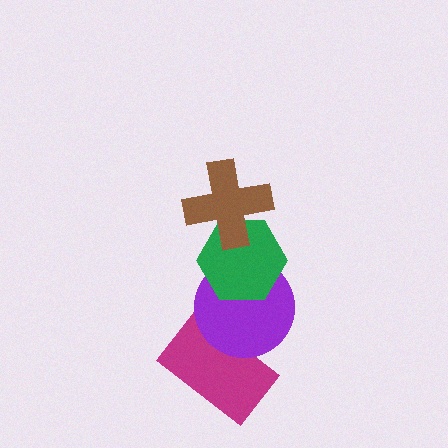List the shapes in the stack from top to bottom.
From top to bottom: the brown cross, the green hexagon, the purple circle, the magenta rectangle.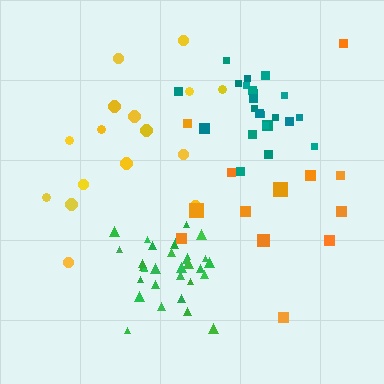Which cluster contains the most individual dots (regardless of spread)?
Green (31).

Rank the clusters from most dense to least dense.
teal, green, yellow, orange.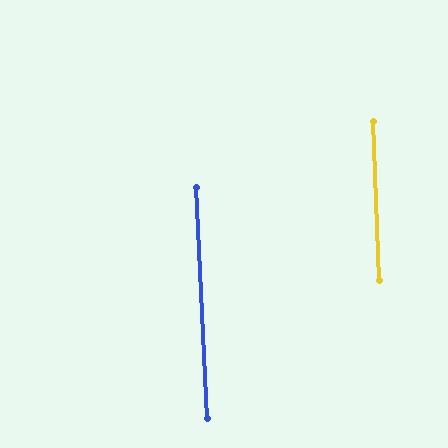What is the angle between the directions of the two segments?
Approximately 1 degree.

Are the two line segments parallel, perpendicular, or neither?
Parallel — their directions differ by only 0.6°.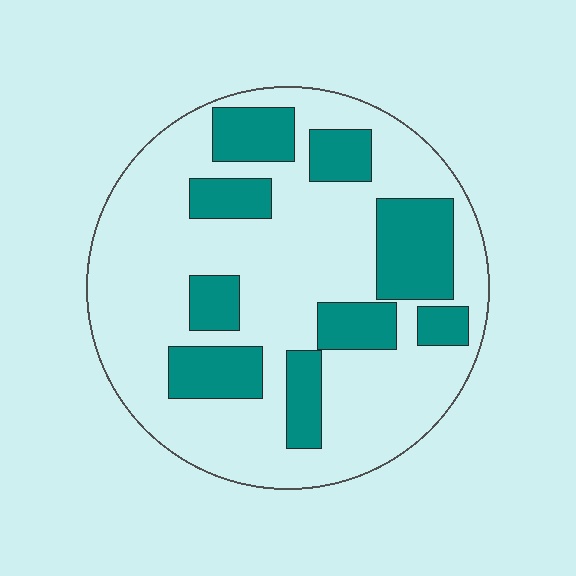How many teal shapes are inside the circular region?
9.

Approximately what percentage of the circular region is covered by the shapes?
Approximately 30%.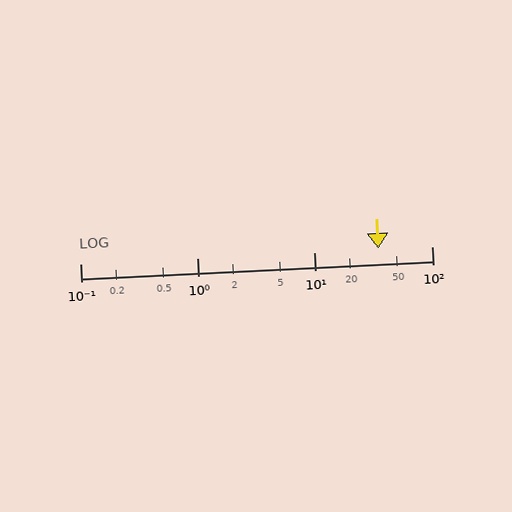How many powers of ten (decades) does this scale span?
The scale spans 3 decades, from 0.1 to 100.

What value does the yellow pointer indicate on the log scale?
The pointer indicates approximately 35.